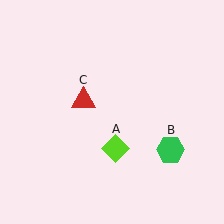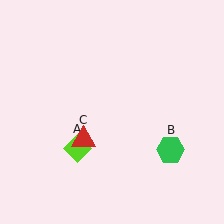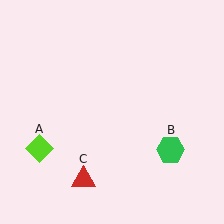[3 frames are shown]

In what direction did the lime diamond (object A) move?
The lime diamond (object A) moved left.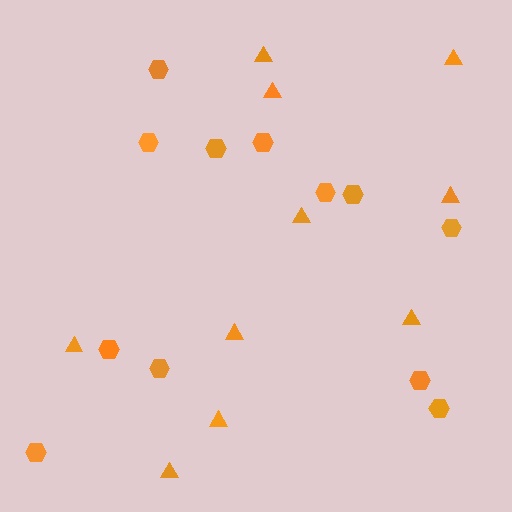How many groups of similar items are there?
There are 2 groups: one group of hexagons (12) and one group of triangles (10).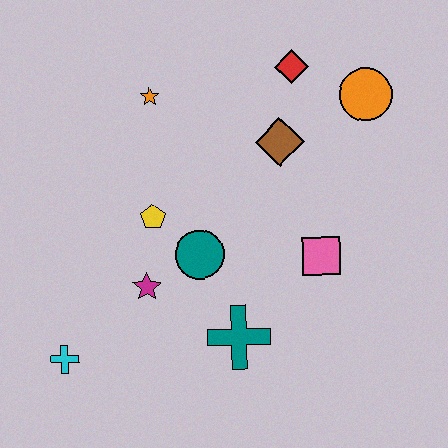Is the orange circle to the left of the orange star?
No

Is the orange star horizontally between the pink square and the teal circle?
No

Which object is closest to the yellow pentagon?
The teal circle is closest to the yellow pentagon.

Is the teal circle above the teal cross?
Yes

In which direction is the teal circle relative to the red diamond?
The teal circle is below the red diamond.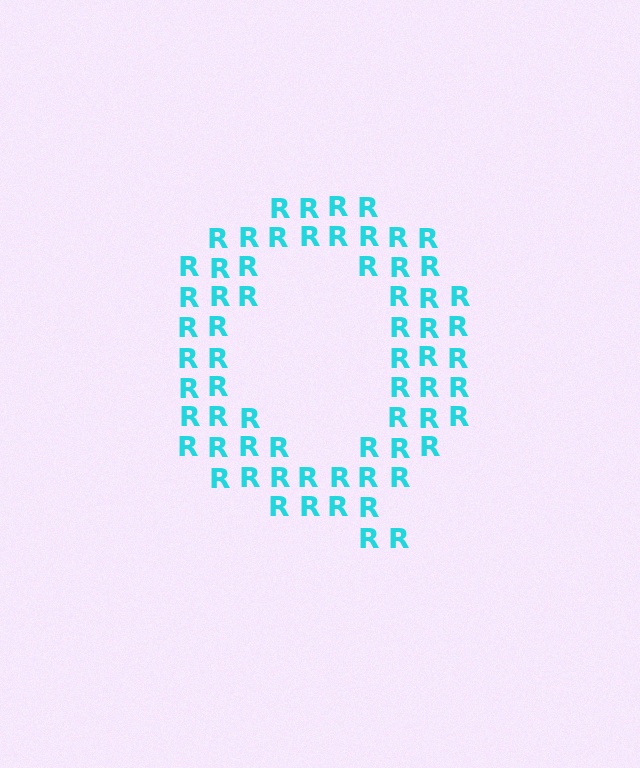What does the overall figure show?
The overall figure shows the letter Q.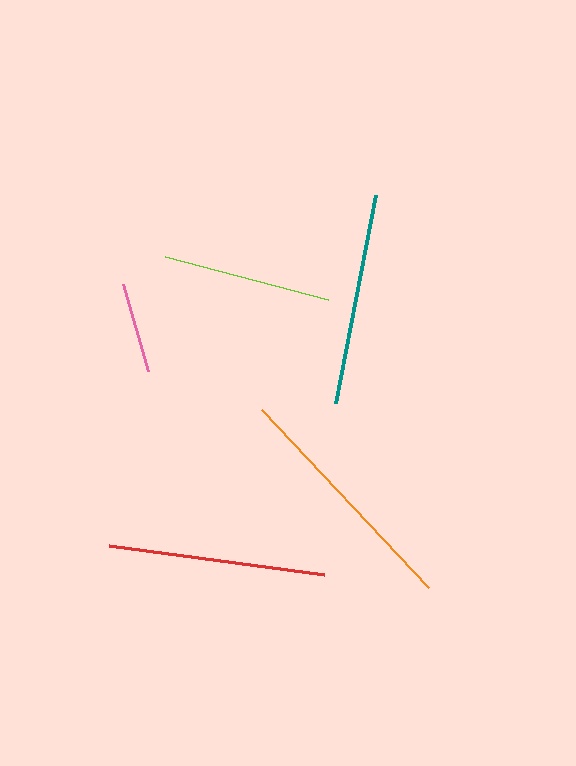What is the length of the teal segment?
The teal segment is approximately 211 pixels long.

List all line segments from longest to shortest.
From longest to shortest: orange, red, teal, lime, pink.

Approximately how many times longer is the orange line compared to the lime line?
The orange line is approximately 1.5 times the length of the lime line.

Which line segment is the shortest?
The pink line is the shortest at approximately 91 pixels.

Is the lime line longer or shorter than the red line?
The red line is longer than the lime line.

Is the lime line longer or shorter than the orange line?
The orange line is longer than the lime line.